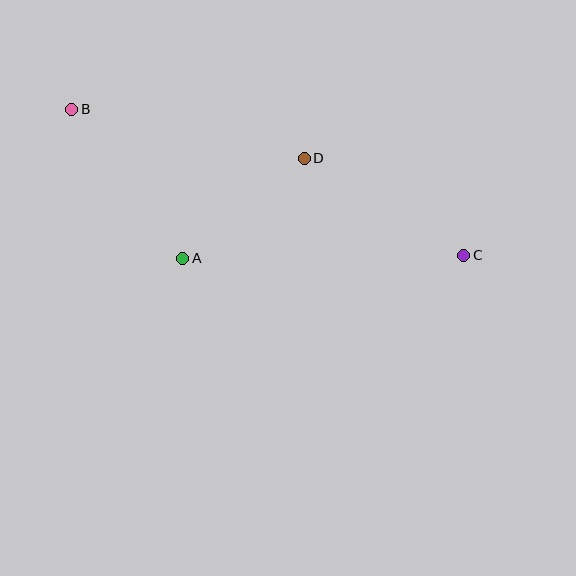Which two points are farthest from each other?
Points B and C are farthest from each other.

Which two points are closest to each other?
Points A and D are closest to each other.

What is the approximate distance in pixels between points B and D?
The distance between B and D is approximately 238 pixels.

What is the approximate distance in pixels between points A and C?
The distance between A and C is approximately 281 pixels.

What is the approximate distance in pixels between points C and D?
The distance between C and D is approximately 187 pixels.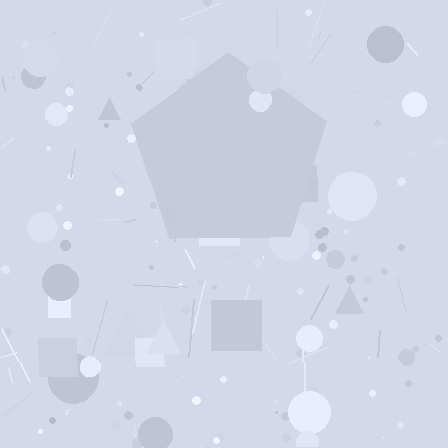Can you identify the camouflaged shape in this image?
The camouflaged shape is a pentagon.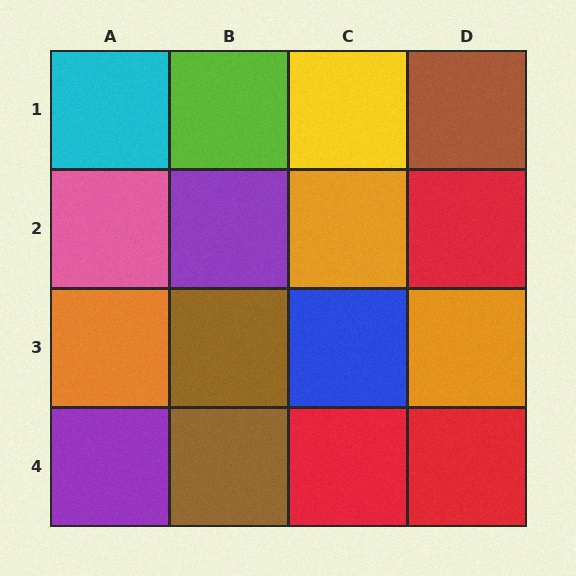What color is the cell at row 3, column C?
Blue.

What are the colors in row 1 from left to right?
Cyan, lime, yellow, brown.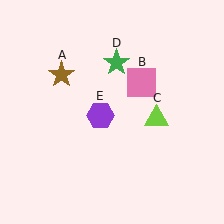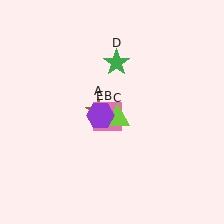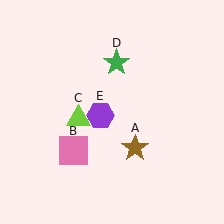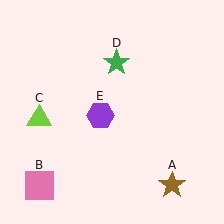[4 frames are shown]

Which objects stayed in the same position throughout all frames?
Green star (object D) and purple hexagon (object E) remained stationary.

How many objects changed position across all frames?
3 objects changed position: brown star (object A), pink square (object B), lime triangle (object C).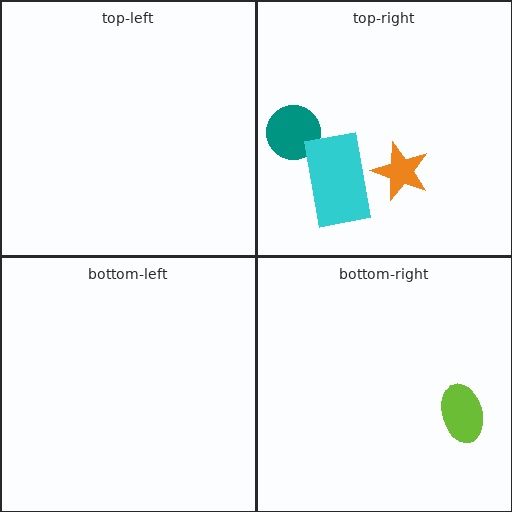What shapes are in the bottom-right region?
The lime ellipse.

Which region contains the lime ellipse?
The bottom-right region.